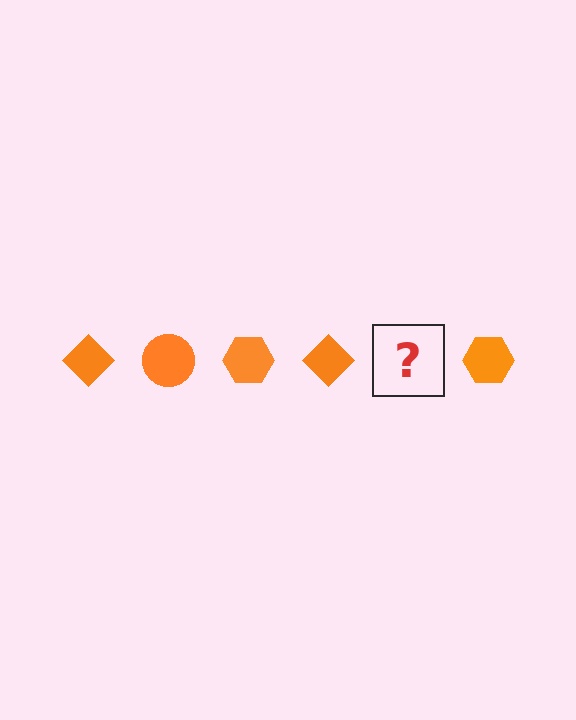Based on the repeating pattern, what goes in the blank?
The blank should be an orange circle.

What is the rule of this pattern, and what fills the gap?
The rule is that the pattern cycles through diamond, circle, hexagon shapes in orange. The gap should be filled with an orange circle.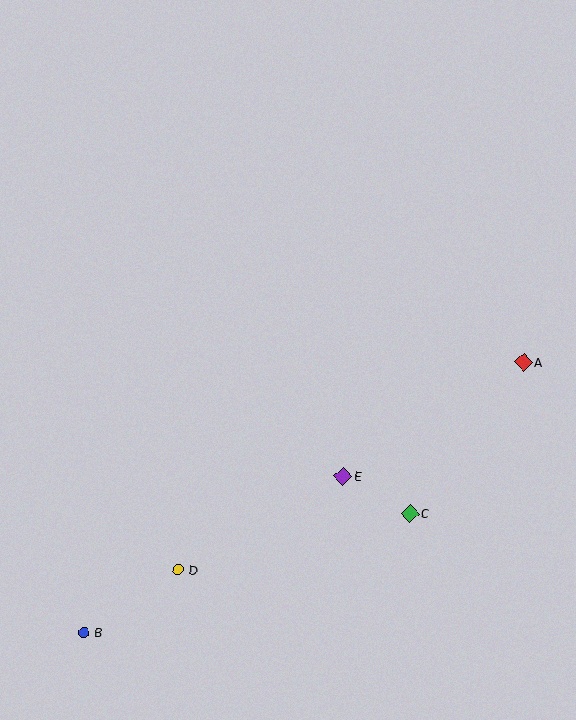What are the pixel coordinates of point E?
Point E is at (343, 476).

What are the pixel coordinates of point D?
Point D is at (178, 570).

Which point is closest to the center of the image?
Point E at (343, 476) is closest to the center.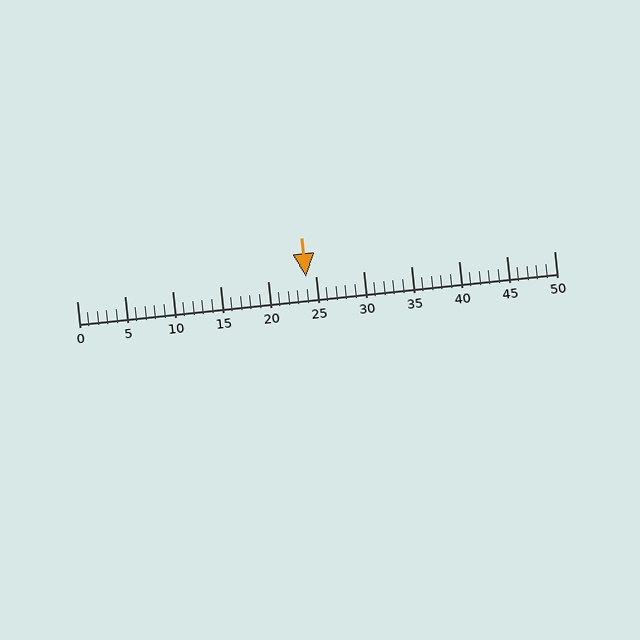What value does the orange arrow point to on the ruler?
The orange arrow points to approximately 24.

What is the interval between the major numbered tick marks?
The major tick marks are spaced 5 units apart.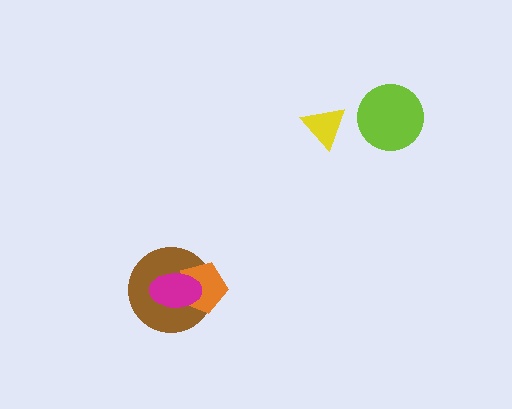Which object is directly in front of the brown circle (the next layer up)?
The orange pentagon is directly in front of the brown circle.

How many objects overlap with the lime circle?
0 objects overlap with the lime circle.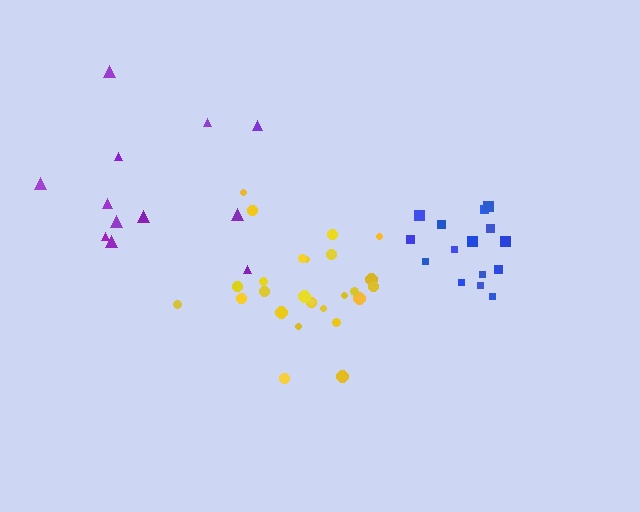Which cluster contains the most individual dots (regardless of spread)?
Yellow (26).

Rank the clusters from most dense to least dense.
blue, yellow, purple.